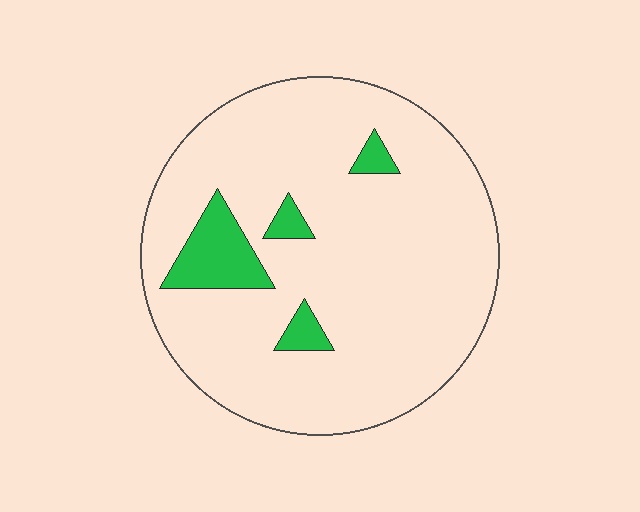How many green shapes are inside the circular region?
4.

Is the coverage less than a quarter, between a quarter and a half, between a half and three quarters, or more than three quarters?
Less than a quarter.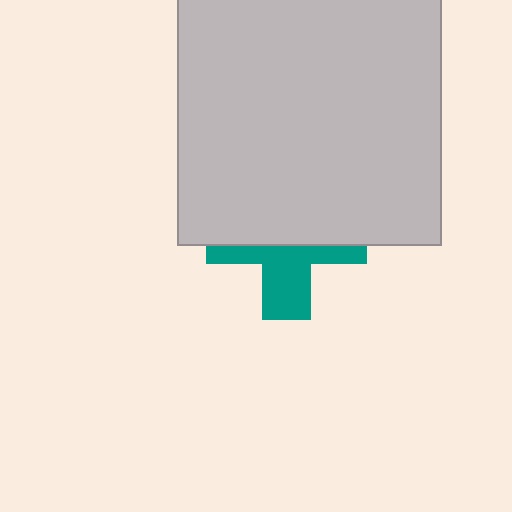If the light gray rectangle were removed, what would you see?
You would see the complete teal cross.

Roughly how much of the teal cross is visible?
A small part of it is visible (roughly 43%).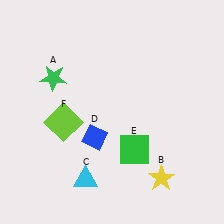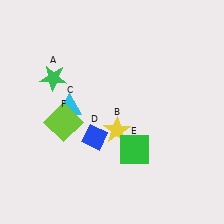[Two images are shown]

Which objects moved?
The objects that moved are: the yellow star (B), the cyan triangle (C).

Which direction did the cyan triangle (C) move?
The cyan triangle (C) moved up.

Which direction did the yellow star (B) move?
The yellow star (B) moved up.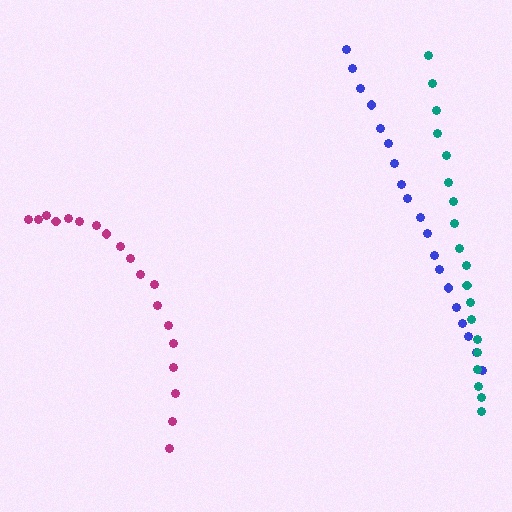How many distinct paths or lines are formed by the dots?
There are 3 distinct paths.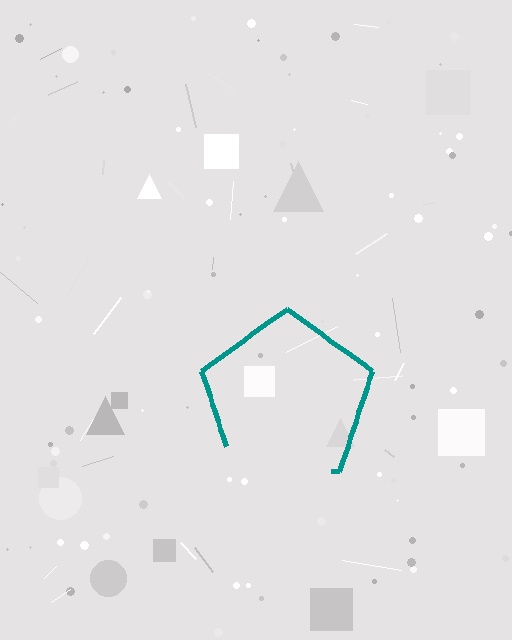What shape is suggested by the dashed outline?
The dashed outline suggests a pentagon.